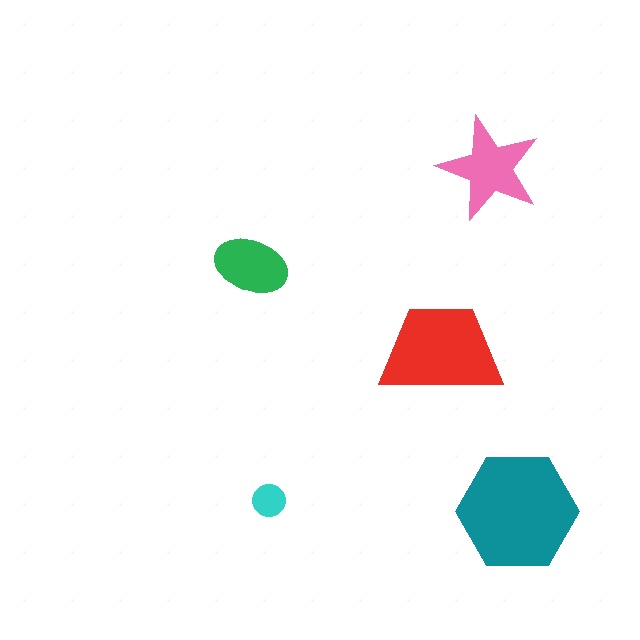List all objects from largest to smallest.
The teal hexagon, the red trapezoid, the pink star, the green ellipse, the cyan circle.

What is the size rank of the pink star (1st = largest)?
3rd.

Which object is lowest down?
The teal hexagon is bottommost.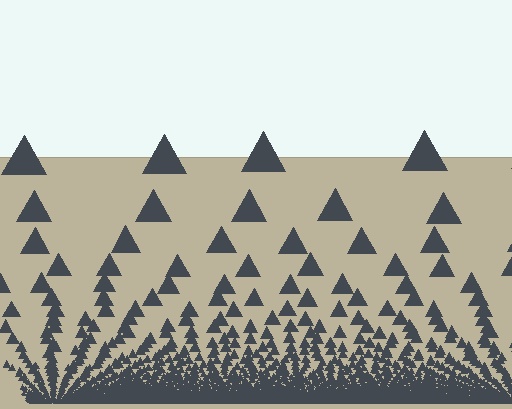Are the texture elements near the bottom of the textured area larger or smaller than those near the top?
Smaller. The gradient is inverted — elements near the bottom are smaller and denser.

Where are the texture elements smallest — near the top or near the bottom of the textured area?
Near the bottom.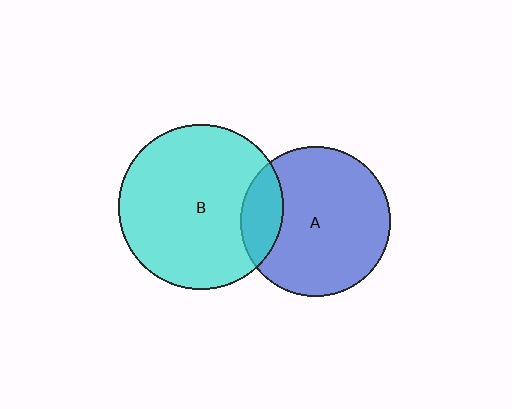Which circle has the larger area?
Circle B (cyan).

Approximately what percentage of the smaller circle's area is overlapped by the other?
Approximately 20%.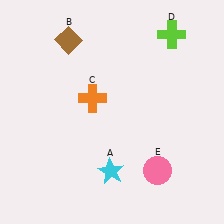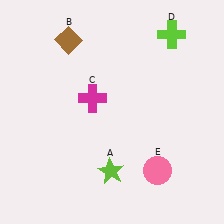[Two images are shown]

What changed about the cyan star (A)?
In Image 1, A is cyan. In Image 2, it changed to lime.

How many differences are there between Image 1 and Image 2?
There are 2 differences between the two images.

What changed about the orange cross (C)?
In Image 1, C is orange. In Image 2, it changed to magenta.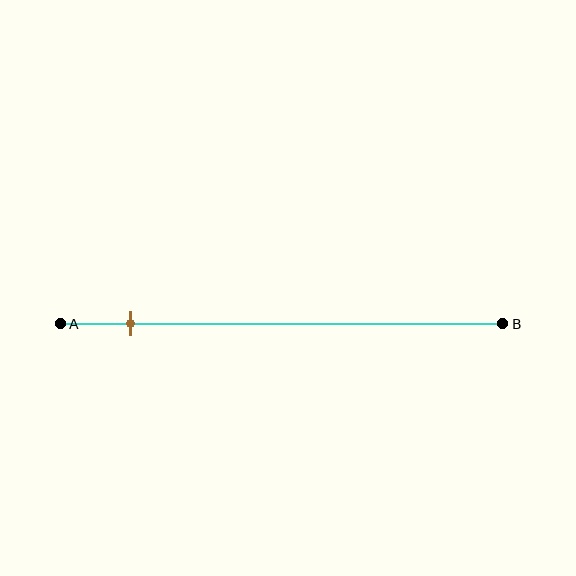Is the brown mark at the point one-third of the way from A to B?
No, the mark is at about 15% from A, not at the 33% one-third point.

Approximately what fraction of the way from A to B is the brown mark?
The brown mark is approximately 15% of the way from A to B.